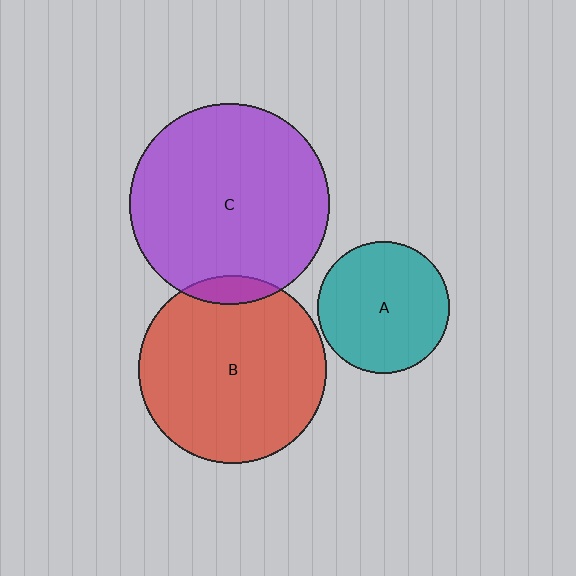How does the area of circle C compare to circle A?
Approximately 2.3 times.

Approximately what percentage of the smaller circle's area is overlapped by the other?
Approximately 5%.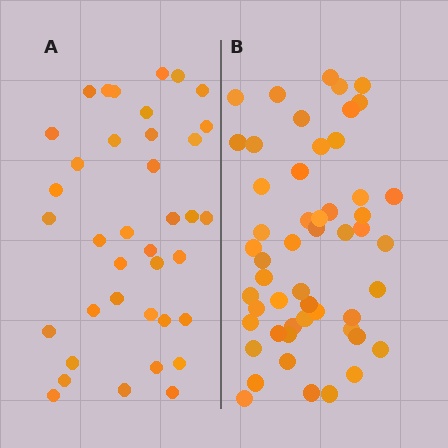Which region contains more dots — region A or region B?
Region B (the right region) has more dots.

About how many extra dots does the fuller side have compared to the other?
Region B has approximately 15 more dots than region A.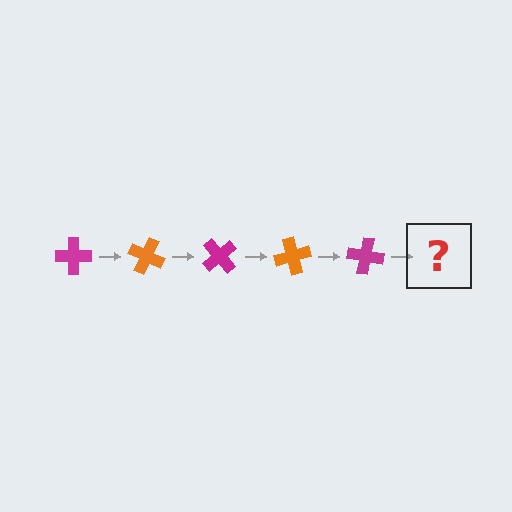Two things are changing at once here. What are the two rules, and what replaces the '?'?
The two rules are that it rotates 25 degrees each step and the color cycles through magenta and orange. The '?' should be an orange cross, rotated 125 degrees from the start.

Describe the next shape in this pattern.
It should be an orange cross, rotated 125 degrees from the start.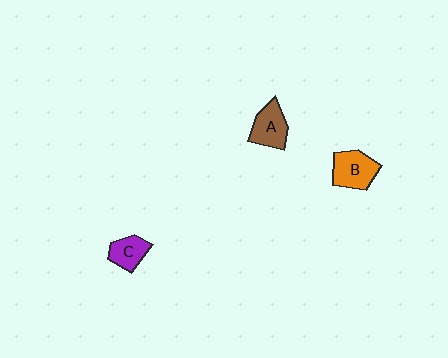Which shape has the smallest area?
Shape C (purple).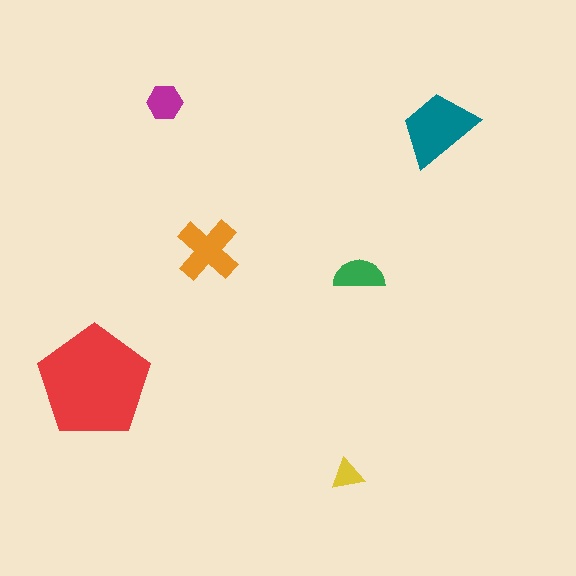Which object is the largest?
The red pentagon.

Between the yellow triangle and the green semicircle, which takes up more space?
The green semicircle.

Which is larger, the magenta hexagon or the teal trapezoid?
The teal trapezoid.